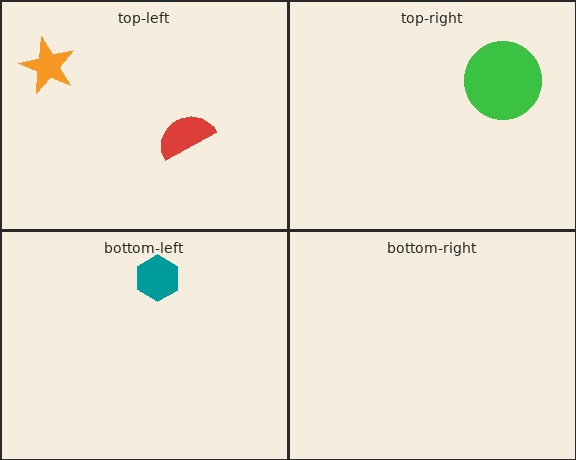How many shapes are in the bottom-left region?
1.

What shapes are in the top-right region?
The green circle.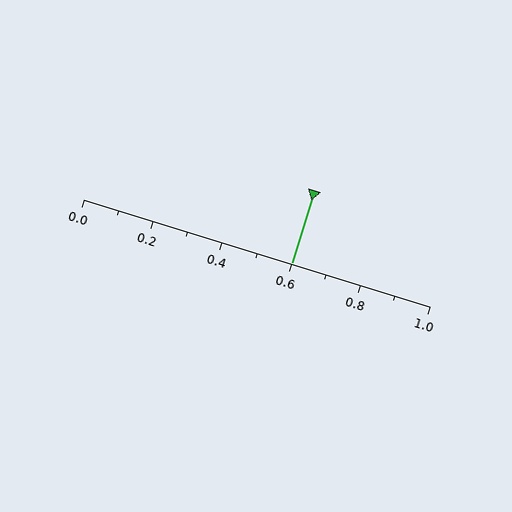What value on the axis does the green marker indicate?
The marker indicates approximately 0.6.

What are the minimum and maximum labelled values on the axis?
The axis runs from 0.0 to 1.0.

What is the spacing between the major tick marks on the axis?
The major ticks are spaced 0.2 apart.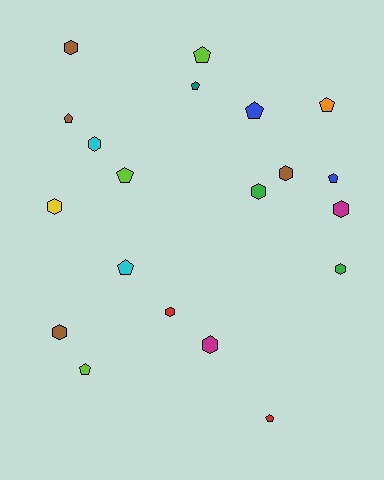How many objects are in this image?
There are 20 objects.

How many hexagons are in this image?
There are 10 hexagons.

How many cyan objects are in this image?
There are 2 cyan objects.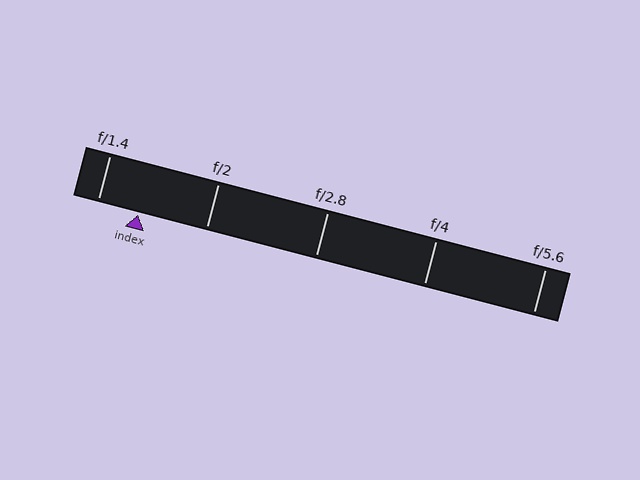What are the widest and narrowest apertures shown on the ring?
The widest aperture shown is f/1.4 and the narrowest is f/5.6.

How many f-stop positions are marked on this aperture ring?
There are 5 f-stop positions marked.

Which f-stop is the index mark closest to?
The index mark is closest to f/1.4.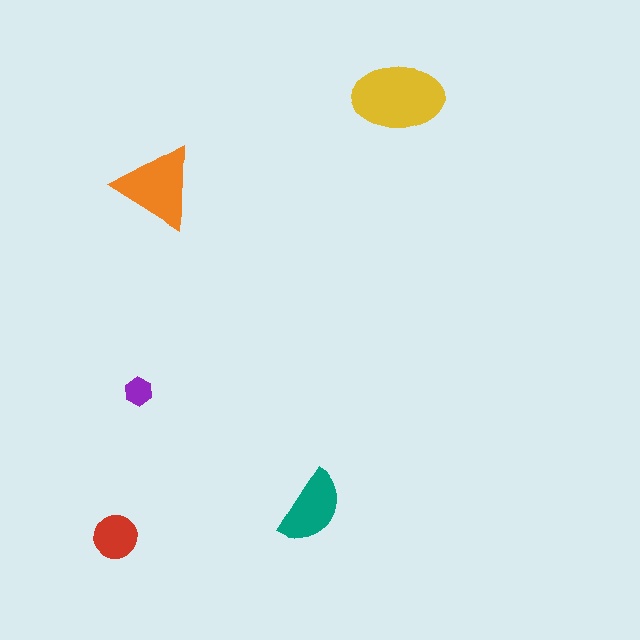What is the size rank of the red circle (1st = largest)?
4th.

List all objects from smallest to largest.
The purple hexagon, the red circle, the teal semicircle, the orange triangle, the yellow ellipse.